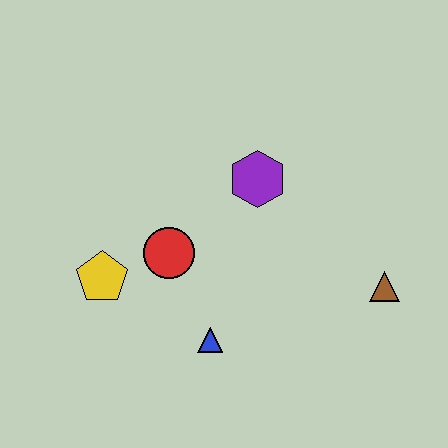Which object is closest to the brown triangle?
The purple hexagon is closest to the brown triangle.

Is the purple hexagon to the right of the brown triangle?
No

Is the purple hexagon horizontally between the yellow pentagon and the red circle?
No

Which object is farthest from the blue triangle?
The brown triangle is farthest from the blue triangle.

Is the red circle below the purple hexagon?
Yes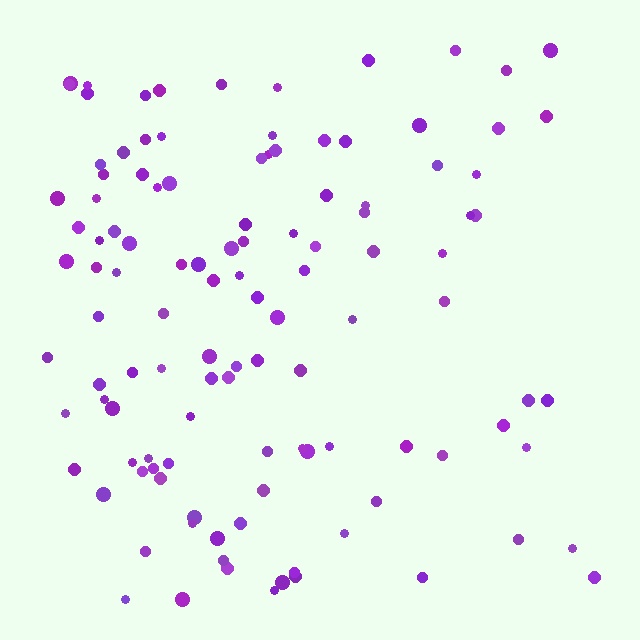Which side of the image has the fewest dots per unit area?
The right.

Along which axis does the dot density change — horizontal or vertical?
Horizontal.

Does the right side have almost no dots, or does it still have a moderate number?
Still a moderate number, just noticeably fewer than the left.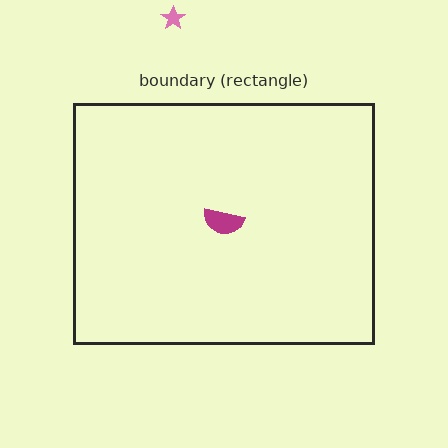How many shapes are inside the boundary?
1 inside, 1 outside.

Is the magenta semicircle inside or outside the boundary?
Inside.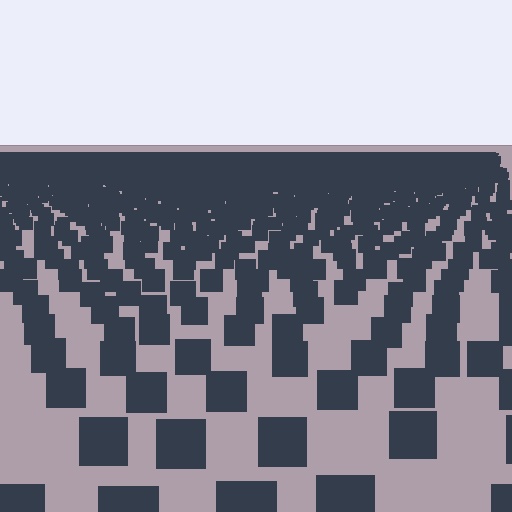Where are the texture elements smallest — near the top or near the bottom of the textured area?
Near the top.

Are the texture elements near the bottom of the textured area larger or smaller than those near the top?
Larger. Near the bottom, elements are closer to the viewer and appear at a bigger on-screen size.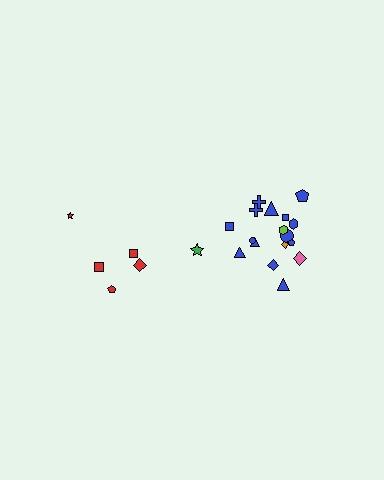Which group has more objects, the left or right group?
The right group.